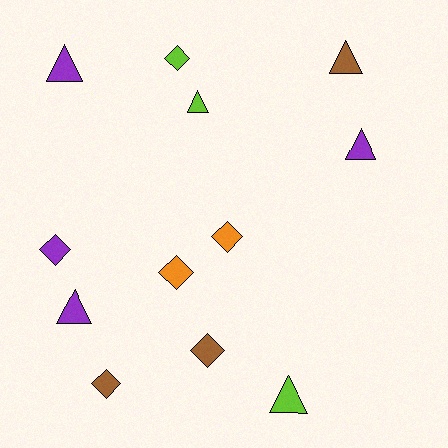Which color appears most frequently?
Purple, with 4 objects.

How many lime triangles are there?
There are 2 lime triangles.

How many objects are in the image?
There are 12 objects.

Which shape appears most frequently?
Diamond, with 6 objects.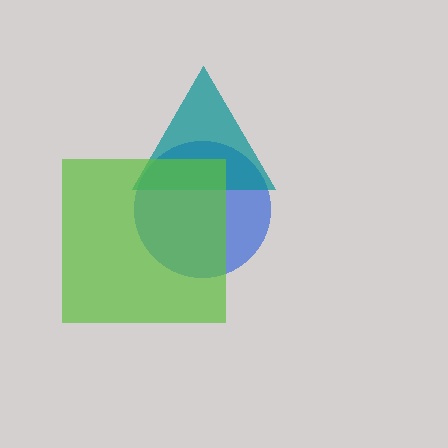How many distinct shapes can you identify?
There are 3 distinct shapes: a blue circle, a teal triangle, a lime square.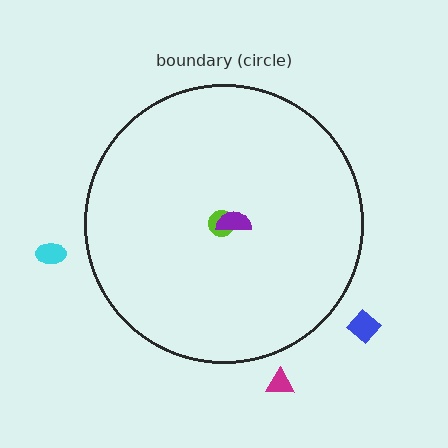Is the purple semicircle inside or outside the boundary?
Inside.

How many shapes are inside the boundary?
2 inside, 3 outside.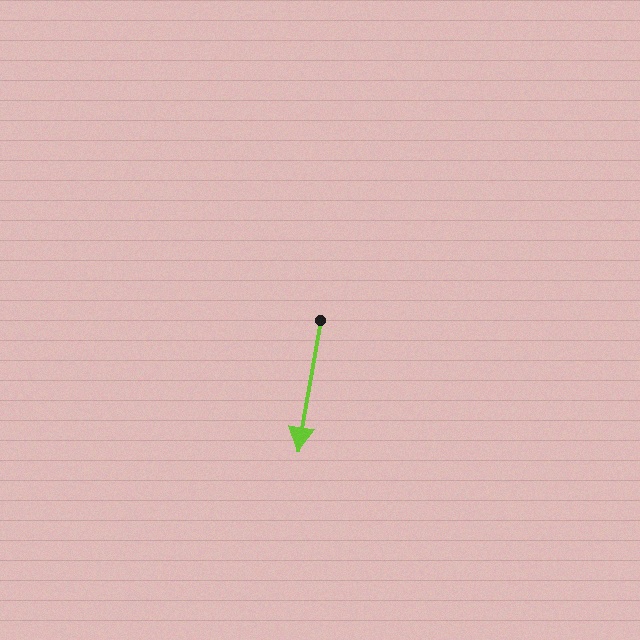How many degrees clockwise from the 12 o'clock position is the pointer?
Approximately 190 degrees.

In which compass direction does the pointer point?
South.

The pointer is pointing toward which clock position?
Roughly 6 o'clock.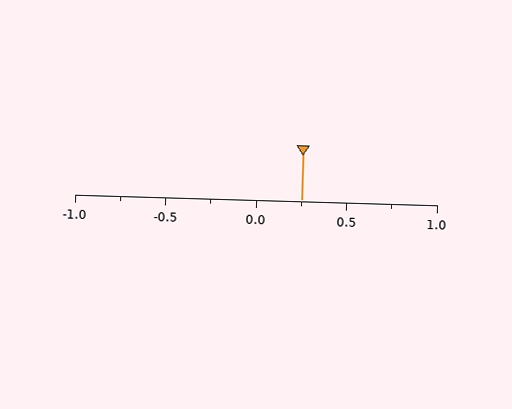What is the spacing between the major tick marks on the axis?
The major ticks are spaced 0.5 apart.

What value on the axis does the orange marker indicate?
The marker indicates approximately 0.25.